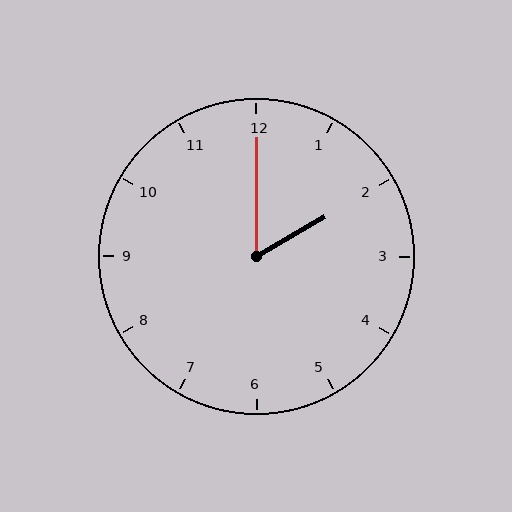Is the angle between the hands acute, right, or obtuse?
It is acute.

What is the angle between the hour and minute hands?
Approximately 60 degrees.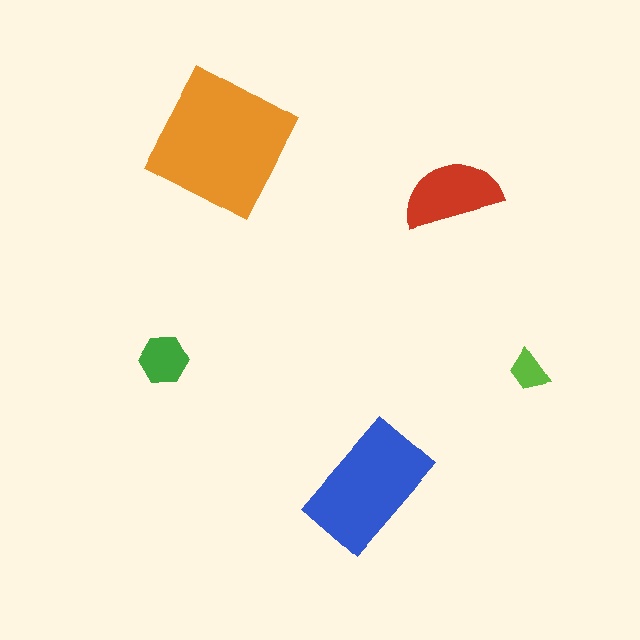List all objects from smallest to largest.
The lime trapezoid, the green hexagon, the red semicircle, the blue rectangle, the orange square.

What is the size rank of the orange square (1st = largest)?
1st.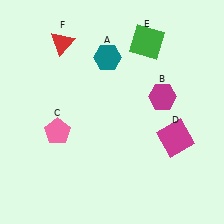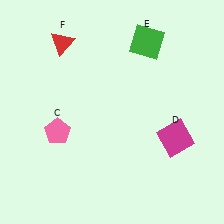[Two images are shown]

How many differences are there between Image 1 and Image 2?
There are 2 differences between the two images.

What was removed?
The teal hexagon (A), the magenta hexagon (B) were removed in Image 2.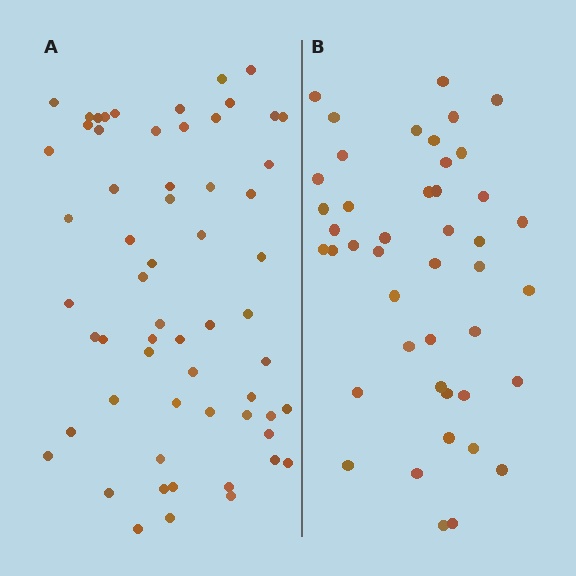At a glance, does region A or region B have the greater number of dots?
Region A (the left region) has more dots.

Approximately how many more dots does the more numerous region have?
Region A has approximately 15 more dots than region B.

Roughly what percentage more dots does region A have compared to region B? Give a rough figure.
About 35% more.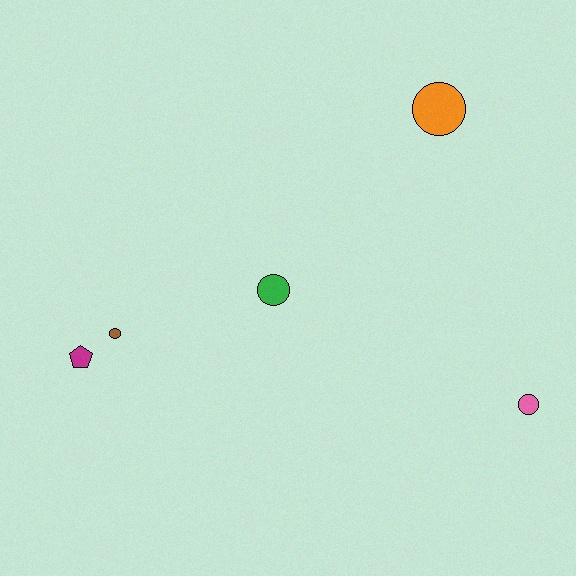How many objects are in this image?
There are 5 objects.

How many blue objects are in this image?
There are no blue objects.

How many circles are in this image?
There are 4 circles.